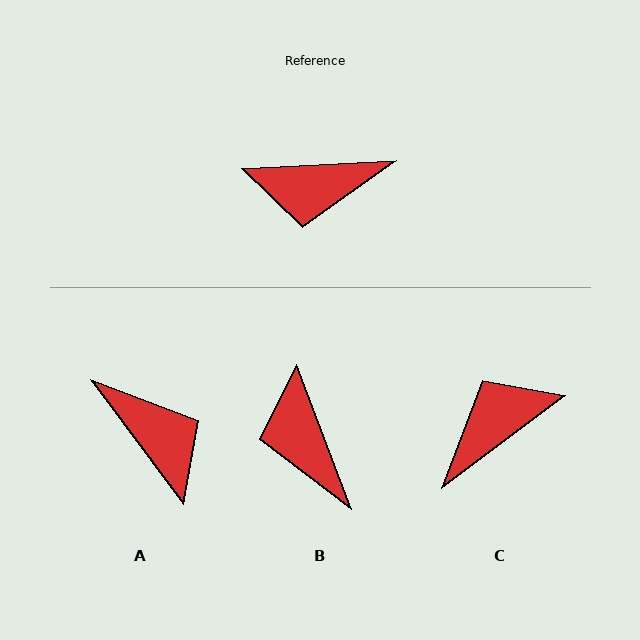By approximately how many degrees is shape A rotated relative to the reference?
Approximately 124 degrees counter-clockwise.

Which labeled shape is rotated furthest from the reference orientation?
C, about 146 degrees away.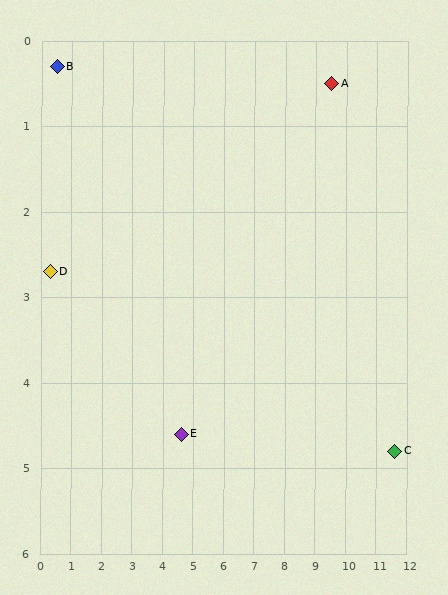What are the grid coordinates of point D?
Point D is at approximately (0.3, 2.7).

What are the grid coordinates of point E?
Point E is at approximately (4.6, 4.6).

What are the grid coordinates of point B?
Point B is at approximately (0.5, 0.3).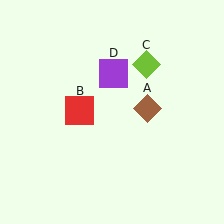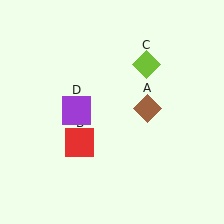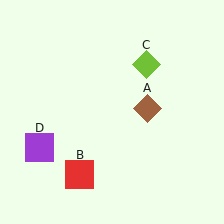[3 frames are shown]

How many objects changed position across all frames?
2 objects changed position: red square (object B), purple square (object D).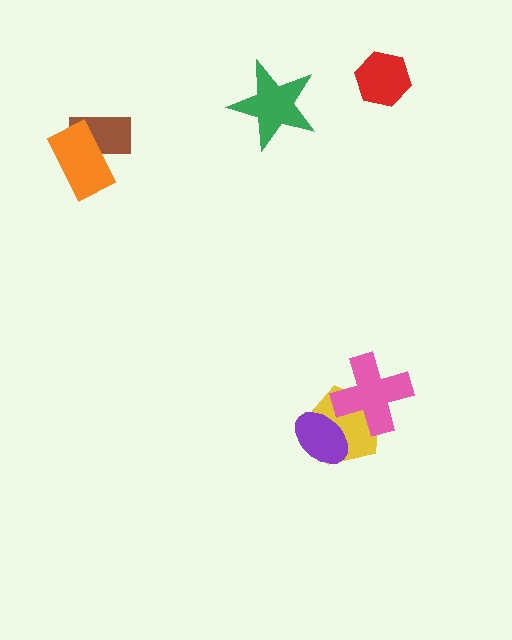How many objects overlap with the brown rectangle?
1 object overlaps with the brown rectangle.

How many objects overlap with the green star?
0 objects overlap with the green star.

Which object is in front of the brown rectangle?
The orange rectangle is in front of the brown rectangle.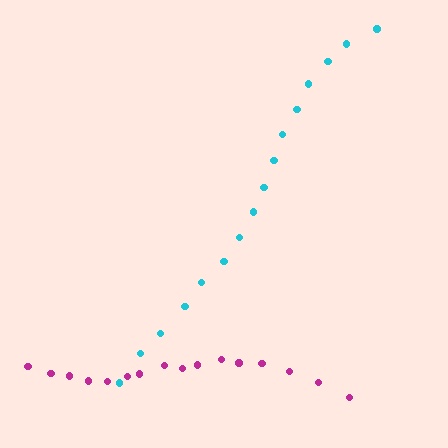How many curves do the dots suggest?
There are 2 distinct paths.